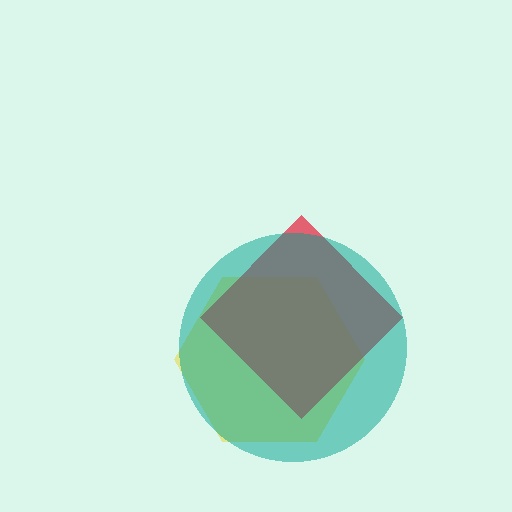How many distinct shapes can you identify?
There are 3 distinct shapes: a yellow hexagon, a red diamond, a teal circle.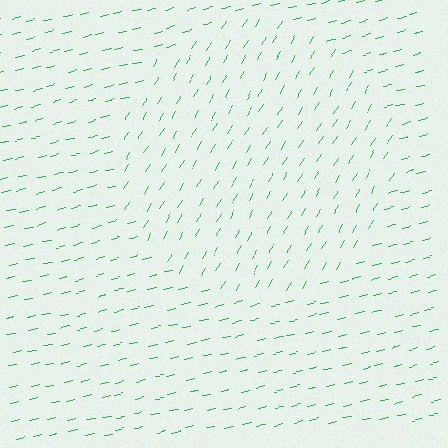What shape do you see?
I see a circle.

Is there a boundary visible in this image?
Yes, there is a texture boundary formed by a change in line orientation.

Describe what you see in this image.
The image is filled with small green line segments. A circle region in the image has lines oriented differently from the surrounding lines, creating a visible texture boundary.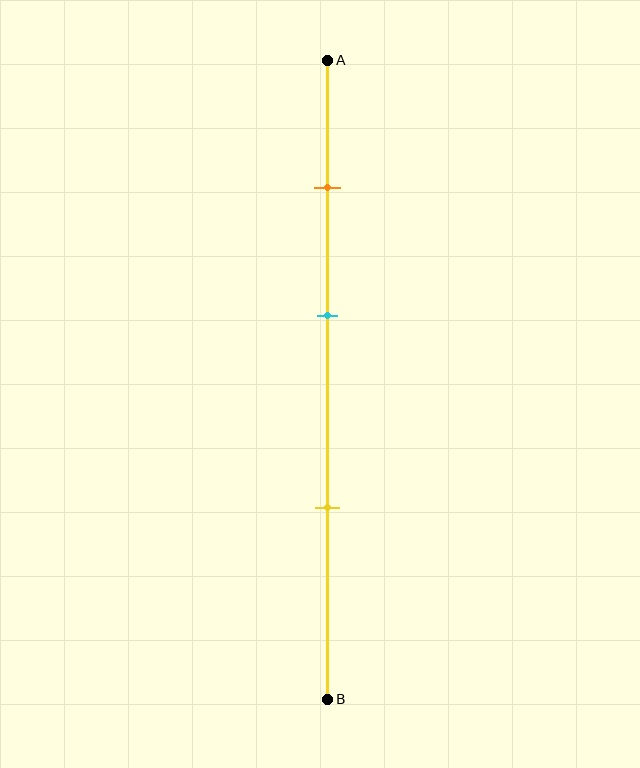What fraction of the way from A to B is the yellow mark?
The yellow mark is approximately 70% (0.7) of the way from A to B.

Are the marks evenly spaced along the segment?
Yes, the marks are approximately evenly spaced.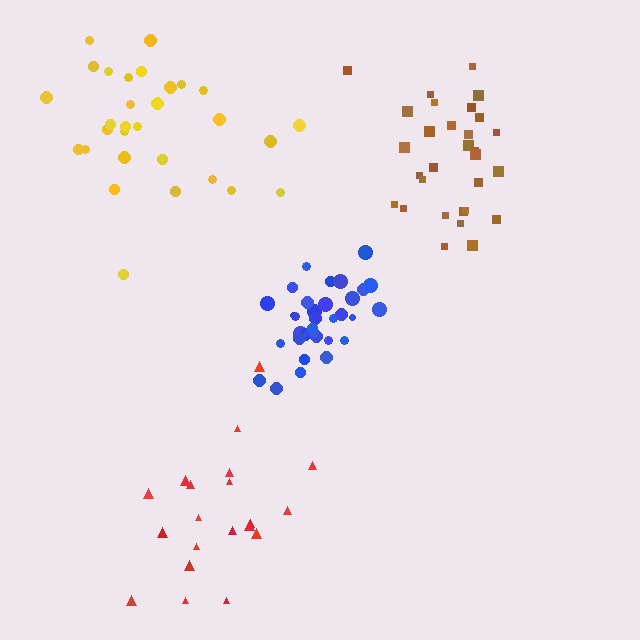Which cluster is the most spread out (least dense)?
Red.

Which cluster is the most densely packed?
Blue.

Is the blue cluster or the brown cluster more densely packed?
Blue.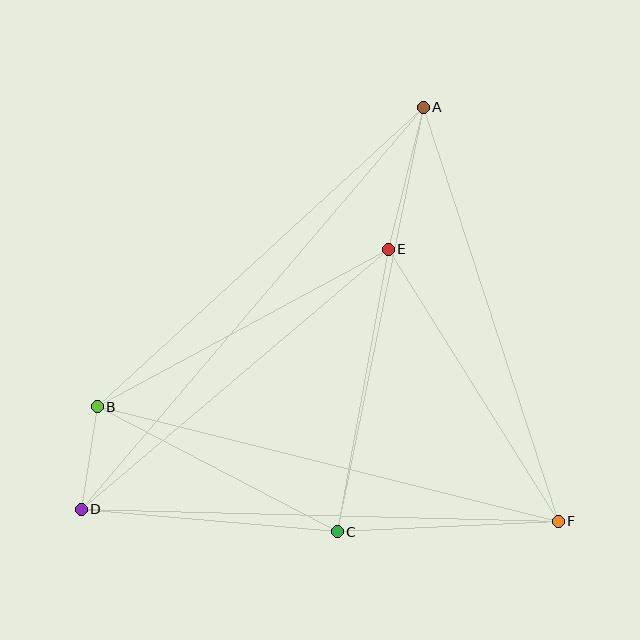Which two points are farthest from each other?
Points A and D are farthest from each other.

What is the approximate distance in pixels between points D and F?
The distance between D and F is approximately 477 pixels.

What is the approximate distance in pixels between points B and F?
The distance between B and F is approximately 475 pixels.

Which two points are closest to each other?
Points B and D are closest to each other.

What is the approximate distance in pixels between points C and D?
The distance between C and D is approximately 257 pixels.